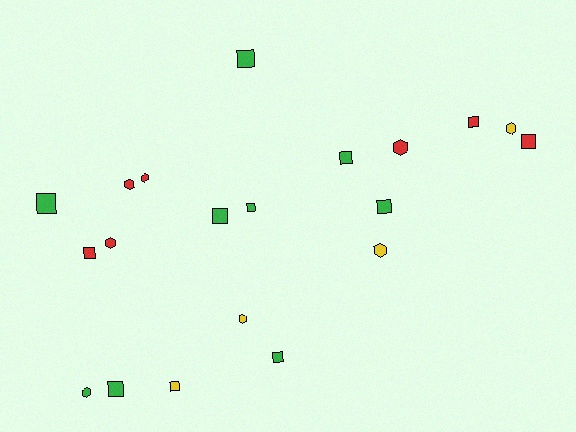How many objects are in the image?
There are 20 objects.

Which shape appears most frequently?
Square, with 12 objects.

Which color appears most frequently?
Green, with 9 objects.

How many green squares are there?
There are 8 green squares.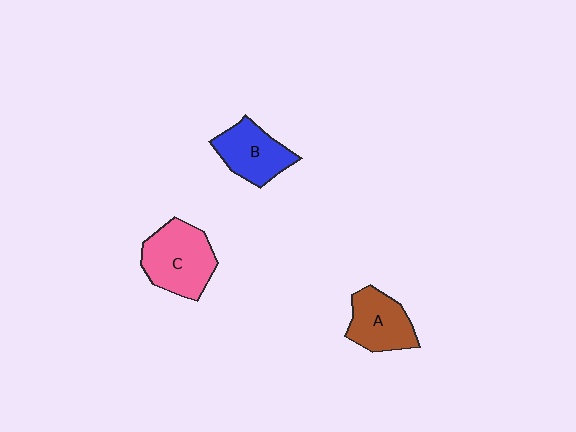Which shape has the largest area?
Shape C (pink).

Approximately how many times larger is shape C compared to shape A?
Approximately 1.3 times.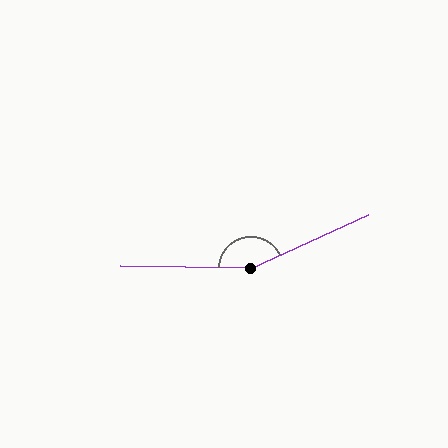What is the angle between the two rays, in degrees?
Approximately 155 degrees.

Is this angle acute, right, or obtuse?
It is obtuse.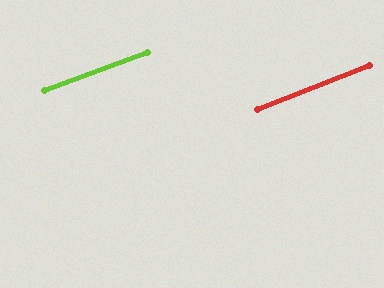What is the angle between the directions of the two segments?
Approximately 1 degree.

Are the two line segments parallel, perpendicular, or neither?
Parallel — their directions differ by only 1.4°.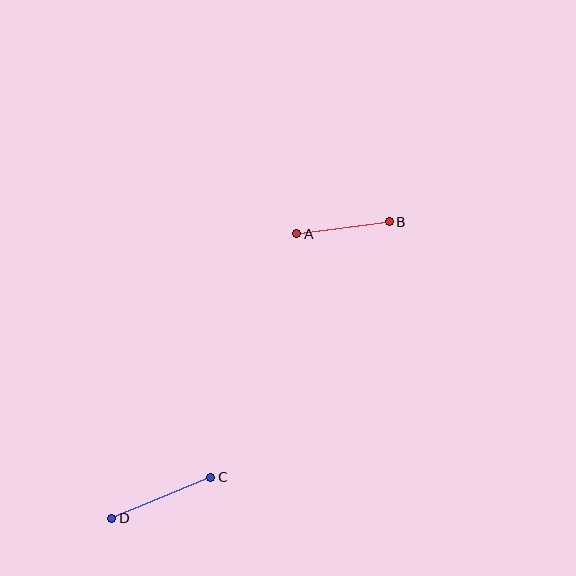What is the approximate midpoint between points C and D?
The midpoint is at approximately (161, 498) pixels.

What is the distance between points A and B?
The distance is approximately 93 pixels.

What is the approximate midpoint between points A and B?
The midpoint is at approximately (343, 228) pixels.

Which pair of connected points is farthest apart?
Points C and D are farthest apart.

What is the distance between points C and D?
The distance is approximately 107 pixels.